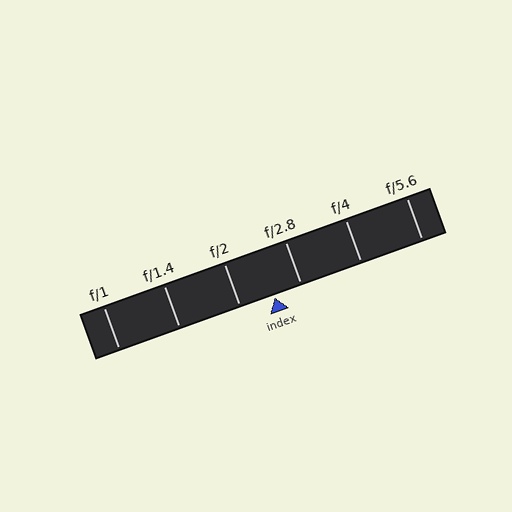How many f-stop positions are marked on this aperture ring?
There are 6 f-stop positions marked.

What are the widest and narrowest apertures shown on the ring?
The widest aperture shown is f/1 and the narrowest is f/5.6.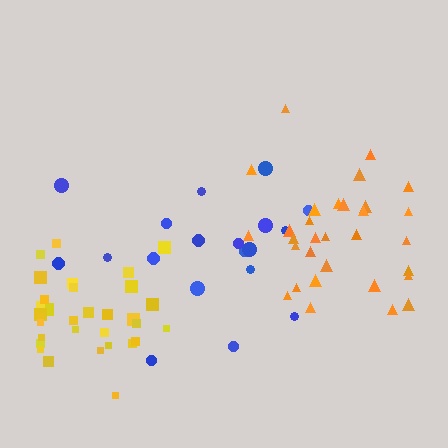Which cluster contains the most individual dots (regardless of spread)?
Yellow (32).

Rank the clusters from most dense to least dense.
yellow, orange, blue.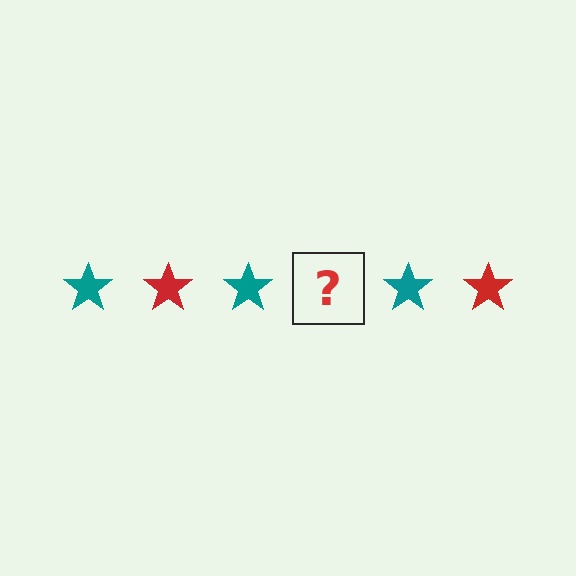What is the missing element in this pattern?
The missing element is a red star.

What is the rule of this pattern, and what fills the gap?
The rule is that the pattern cycles through teal, red stars. The gap should be filled with a red star.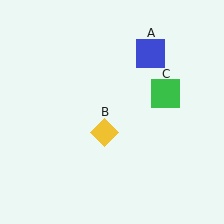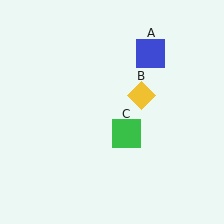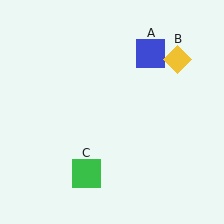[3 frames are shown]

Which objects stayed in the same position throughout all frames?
Blue square (object A) remained stationary.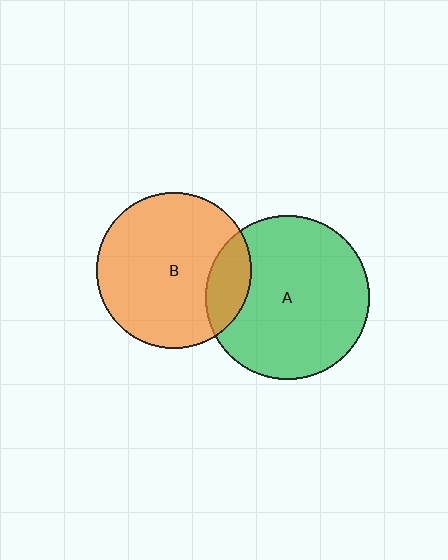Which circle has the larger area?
Circle A (green).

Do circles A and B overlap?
Yes.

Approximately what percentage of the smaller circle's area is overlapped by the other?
Approximately 15%.